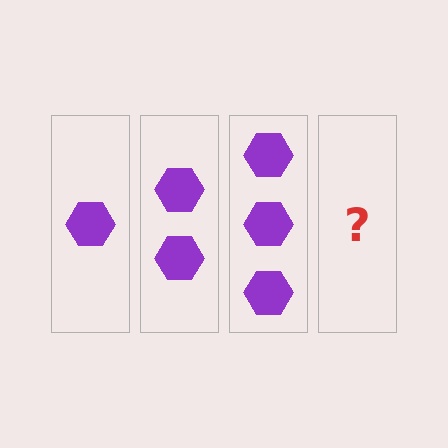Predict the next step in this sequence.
The next step is 4 hexagons.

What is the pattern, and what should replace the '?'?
The pattern is that each step adds one more hexagon. The '?' should be 4 hexagons.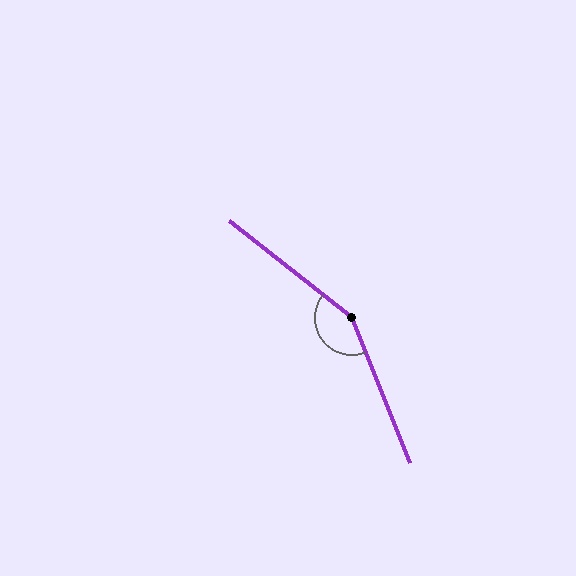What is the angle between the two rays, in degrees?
Approximately 150 degrees.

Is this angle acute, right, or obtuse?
It is obtuse.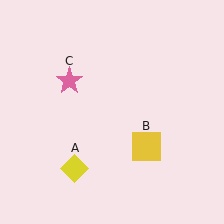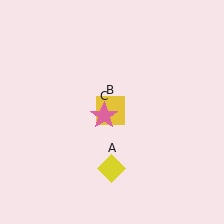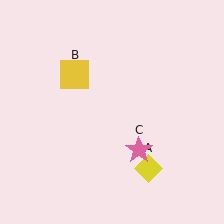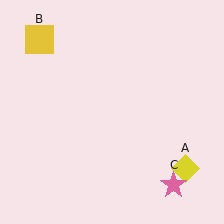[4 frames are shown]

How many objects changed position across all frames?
3 objects changed position: yellow diamond (object A), yellow square (object B), pink star (object C).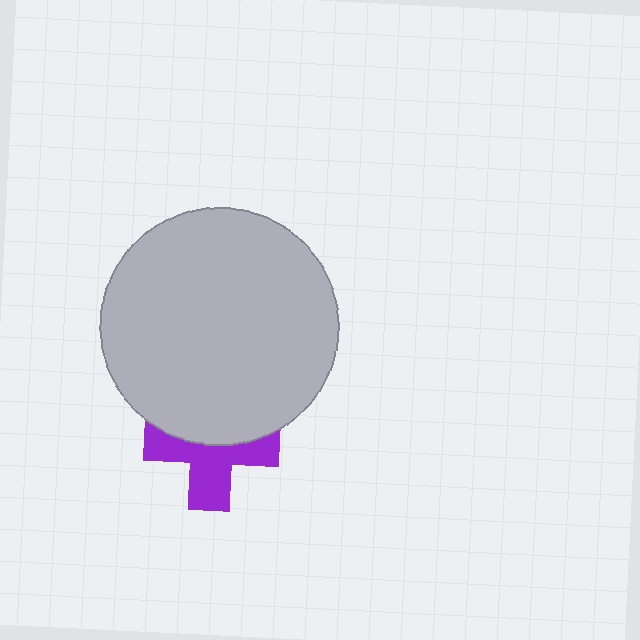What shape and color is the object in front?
The object in front is a light gray circle.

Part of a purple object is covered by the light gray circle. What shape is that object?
It is a cross.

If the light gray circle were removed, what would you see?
You would see the complete purple cross.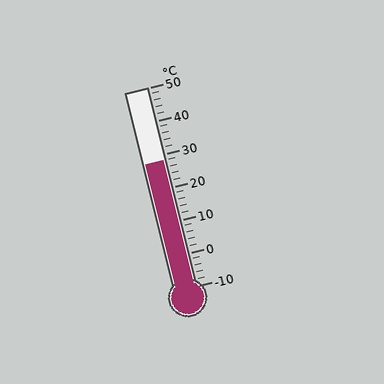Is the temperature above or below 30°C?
The temperature is below 30°C.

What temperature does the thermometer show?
The thermometer shows approximately 28°C.